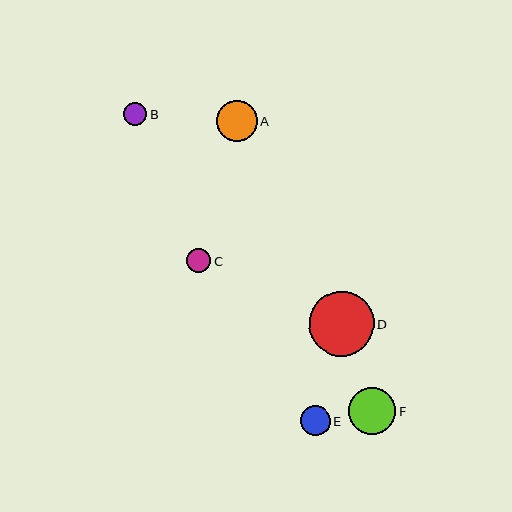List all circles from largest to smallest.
From largest to smallest: D, F, A, E, C, B.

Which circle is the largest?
Circle D is the largest with a size of approximately 65 pixels.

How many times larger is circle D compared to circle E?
Circle D is approximately 2.2 times the size of circle E.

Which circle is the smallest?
Circle B is the smallest with a size of approximately 23 pixels.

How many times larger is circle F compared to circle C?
Circle F is approximately 2.0 times the size of circle C.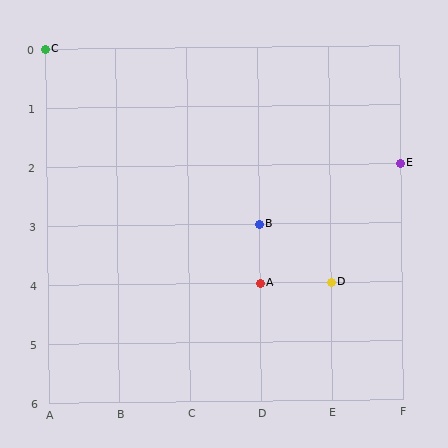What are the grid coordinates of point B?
Point B is at grid coordinates (D, 3).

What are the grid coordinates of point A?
Point A is at grid coordinates (D, 4).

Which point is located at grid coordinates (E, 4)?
Point D is at (E, 4).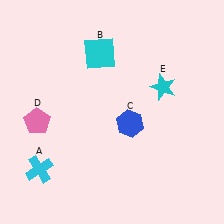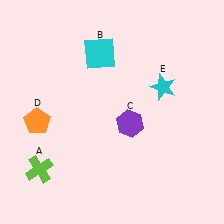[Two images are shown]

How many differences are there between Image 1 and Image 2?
There are 3 differences between the two images.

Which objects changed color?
A changed from cyan to lime. C changed from blue to purple. D changed from pink to orange.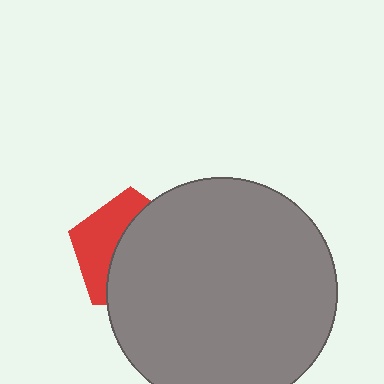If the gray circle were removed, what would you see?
You would see the complete red pentagon.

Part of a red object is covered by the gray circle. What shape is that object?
It is a pentagon.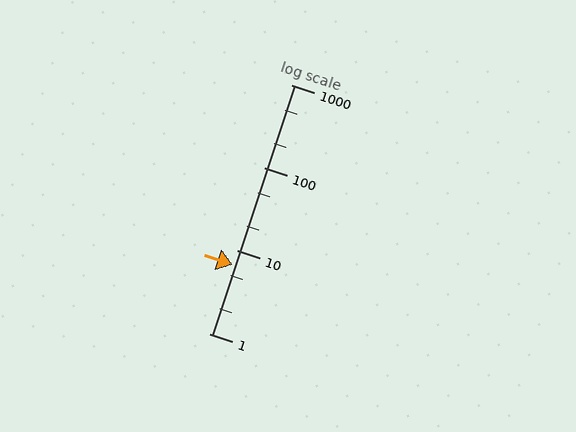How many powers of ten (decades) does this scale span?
The scale spans 3 decades, from 1 to 1000.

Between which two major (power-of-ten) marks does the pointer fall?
The pointer is between 1 and 10.